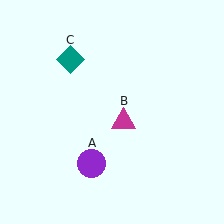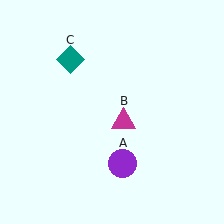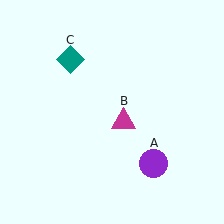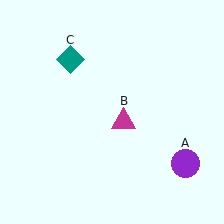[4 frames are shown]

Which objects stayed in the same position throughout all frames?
Magenta triangle (object B) and teal diamond (object C) remained stationary.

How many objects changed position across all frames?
1 object changed position: purple circle (object A).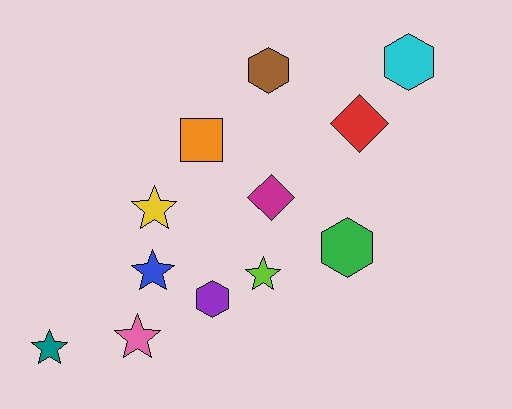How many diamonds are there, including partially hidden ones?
There are 2 diamonds.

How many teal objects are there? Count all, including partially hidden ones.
There is 1 teal object.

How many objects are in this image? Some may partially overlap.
There are 12 objects.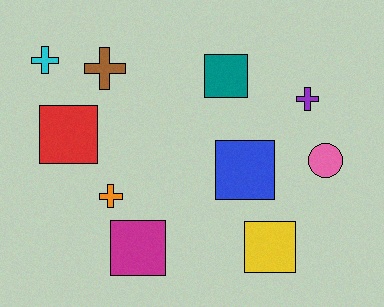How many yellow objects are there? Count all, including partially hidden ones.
There is 1 yellow object.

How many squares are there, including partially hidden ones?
There are 5 squares.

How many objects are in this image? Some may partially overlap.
There are 10 objects.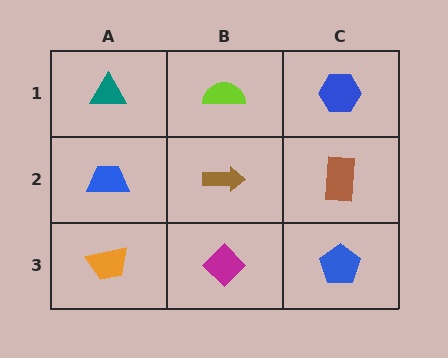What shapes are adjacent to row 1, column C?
A brown rectangle (row 2, column C), a lime semicircle (row 1, column B).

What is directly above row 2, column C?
A blue hexagon.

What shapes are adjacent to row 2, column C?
A blue hexagon (row 1, column C), a blue pentagon (row 3, column C), a brown arrow (row 2, column B).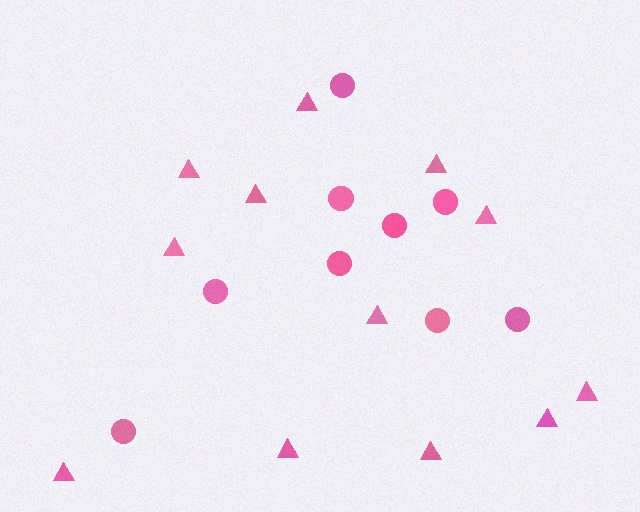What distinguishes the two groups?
There are 2 groups: one group of circles (9) and one group of triangles (12).